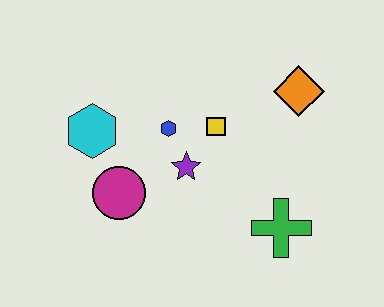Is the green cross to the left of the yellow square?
No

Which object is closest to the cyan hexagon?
The magenta circle is closest to the cyan hexagon.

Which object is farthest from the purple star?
The orange diamond is farthest from the purple star.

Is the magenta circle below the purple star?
Yes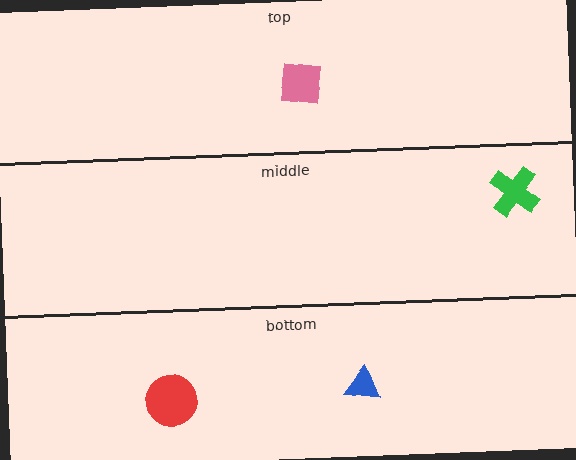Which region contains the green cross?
The middle region.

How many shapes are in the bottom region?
2.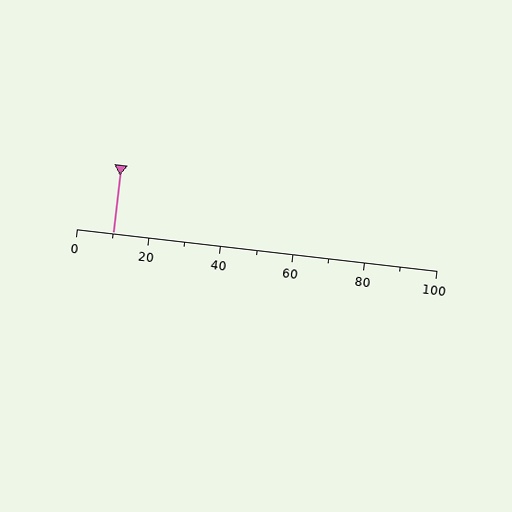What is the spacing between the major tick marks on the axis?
The major ticks are spaced 20 apart.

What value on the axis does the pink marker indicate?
The marker indicates approximately 10.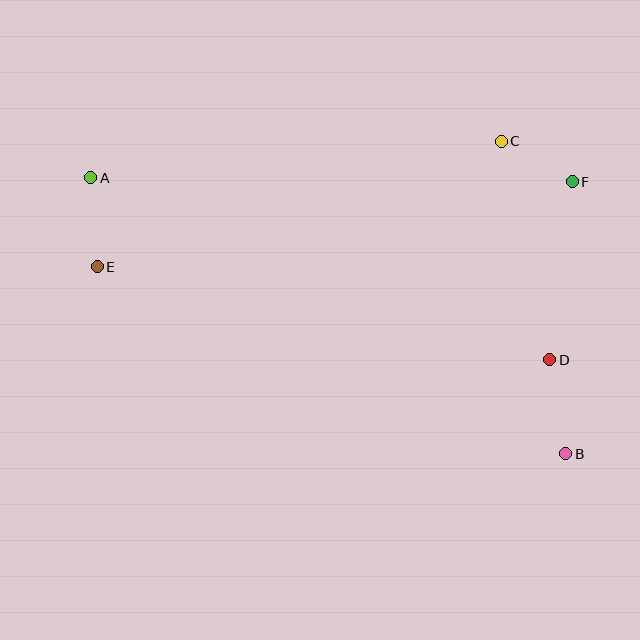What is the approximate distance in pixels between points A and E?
The distance between A and E is approximately 89 pixels.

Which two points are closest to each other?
Points C and F are closest to each other.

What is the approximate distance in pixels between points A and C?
The distance between A and C is approximately 412 pixels.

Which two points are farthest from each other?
Points A and B are farthest from each other.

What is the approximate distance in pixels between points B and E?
The distance between B and E is approximately 504 pixels.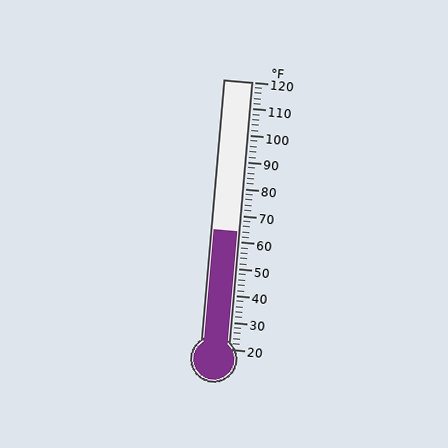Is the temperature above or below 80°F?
The temperature is below 80°F.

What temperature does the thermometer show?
The thermometer shows approximately 64°F.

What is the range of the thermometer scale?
The thermometer scale ranges from 20°F to 120°F.